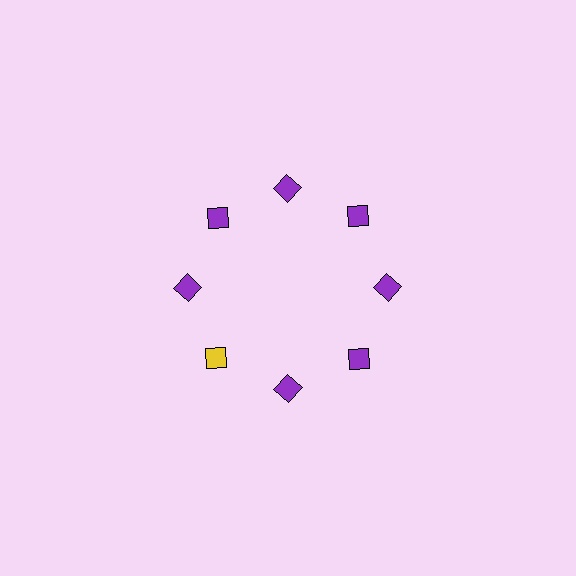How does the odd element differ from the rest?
It has a different color: yellow instead of purple.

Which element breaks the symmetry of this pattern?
The yellow diamond at roughly the 8 o'clock position breaks the symmetry. All other shapes are purple diamonds.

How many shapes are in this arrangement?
There are 8 shapes arranged in a ring pattern.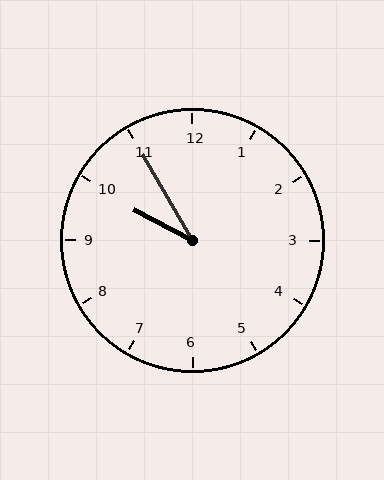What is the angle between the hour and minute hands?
Approximately 32 degrees.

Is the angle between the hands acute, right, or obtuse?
It is acute.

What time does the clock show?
9:55.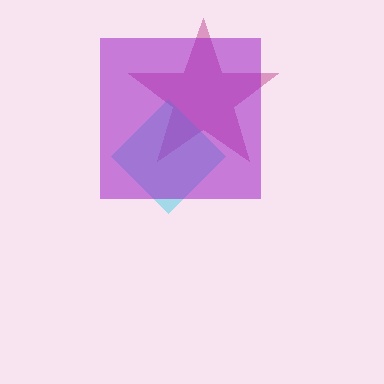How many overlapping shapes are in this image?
There are 3 overlapping shapes in the image.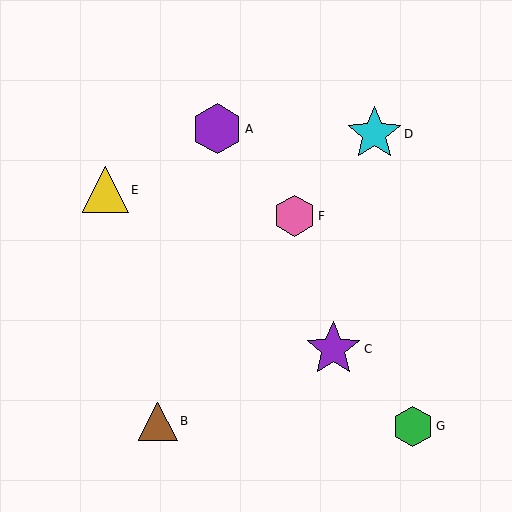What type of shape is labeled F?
Shape F is a pink hexagon.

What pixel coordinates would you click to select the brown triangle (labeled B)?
Click at (158, 421) to select the brown triangle B.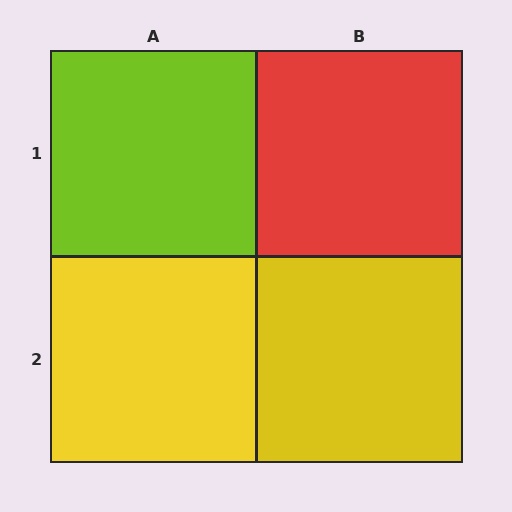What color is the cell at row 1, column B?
Red.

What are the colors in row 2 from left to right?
Yellow, yellow.